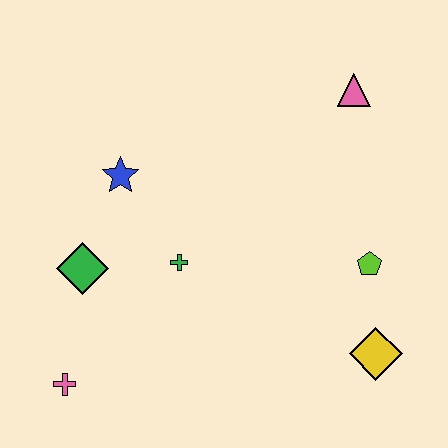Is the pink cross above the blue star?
No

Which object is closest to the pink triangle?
The lime pentagon is closest to the pink triangle.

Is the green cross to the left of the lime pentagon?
Yes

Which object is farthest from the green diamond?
The pink triangle is farthest from the green diamond.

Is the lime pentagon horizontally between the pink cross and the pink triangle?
No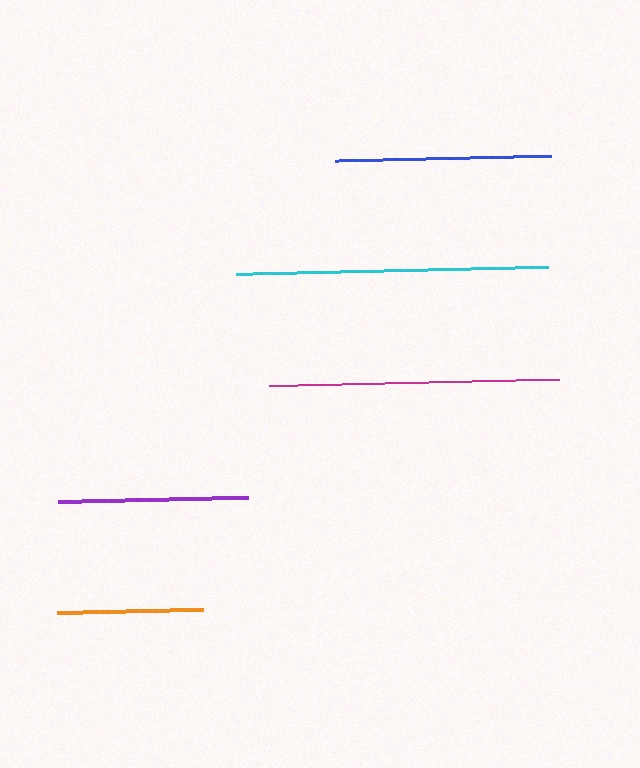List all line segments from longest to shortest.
From longest to shortest: cyan, magenta, blue, purple, orange.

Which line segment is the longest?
The cyan line is the longest at approximately 313 pixels.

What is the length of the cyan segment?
The cyan segment is approximately 313 pixels long.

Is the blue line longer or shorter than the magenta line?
The magenta line is longer than the blue line.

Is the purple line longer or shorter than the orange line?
The purple line is longer than the orange line.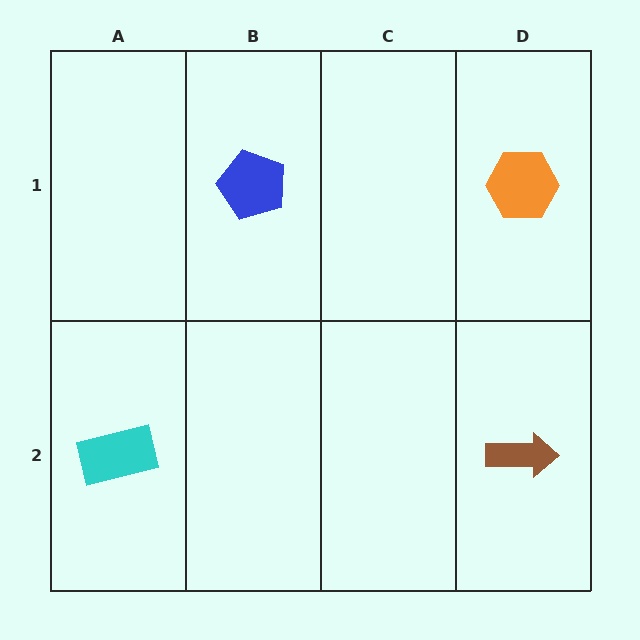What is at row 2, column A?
A cyan rectangle.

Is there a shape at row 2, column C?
No, that cell is empty.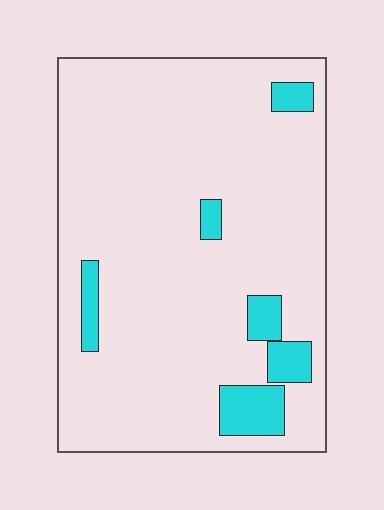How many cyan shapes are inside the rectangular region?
6.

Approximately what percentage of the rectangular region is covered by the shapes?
Approximately 10%.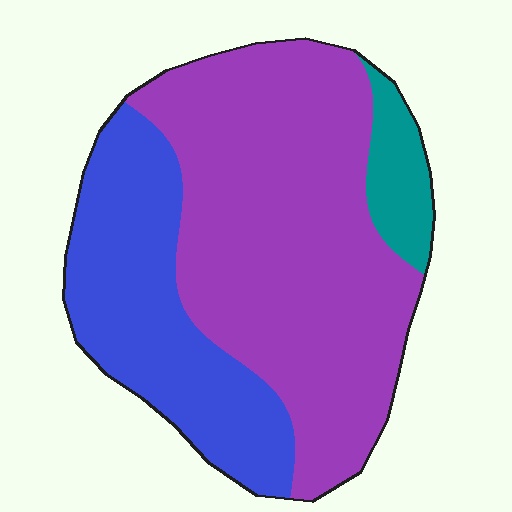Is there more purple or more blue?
Purple.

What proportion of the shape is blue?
Blue takes up between a sixth and a third of the shape.